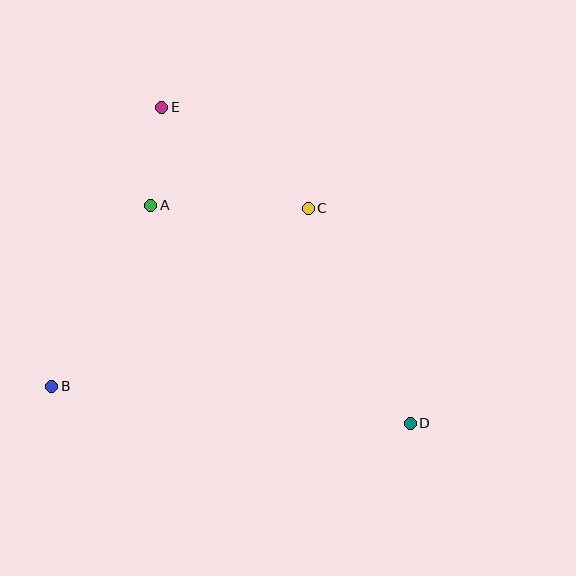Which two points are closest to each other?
Points A and E are closest to each other.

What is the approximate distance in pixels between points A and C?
The distance between A and C is approximately 158 pixels.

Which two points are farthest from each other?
Points D and E are farthest from each other.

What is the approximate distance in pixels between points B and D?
The distance between B and D is approximately 360 pixels.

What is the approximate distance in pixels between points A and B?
The distance between A and B is approximately 206 pixels.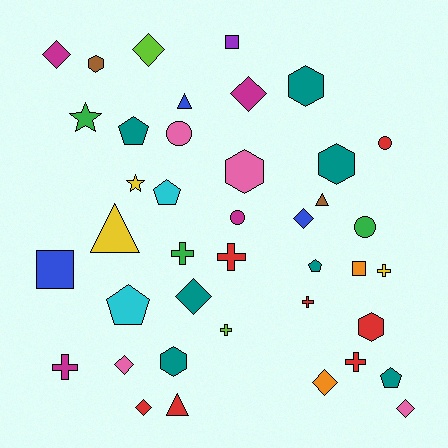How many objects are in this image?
There are 40 objects.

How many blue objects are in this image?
There are 3 blue objects.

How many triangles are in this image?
There are 4 triangles.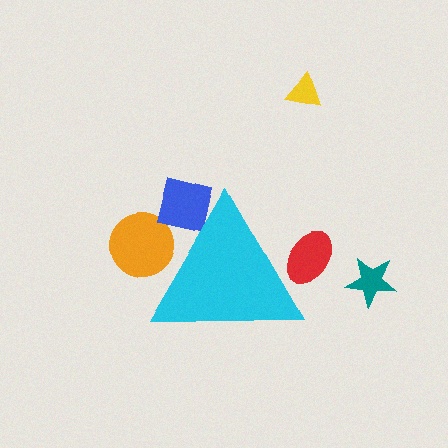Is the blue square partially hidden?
Yes, the blue square is partially hidden behind the cyan triangle.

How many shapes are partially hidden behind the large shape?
3 shapes are partially hidden.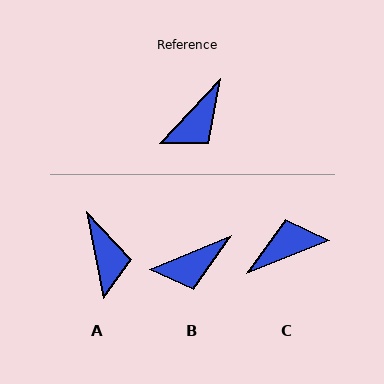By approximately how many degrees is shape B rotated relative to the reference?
Approximately 25 degrees clockwise.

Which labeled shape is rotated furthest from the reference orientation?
C, about 154 degrees away.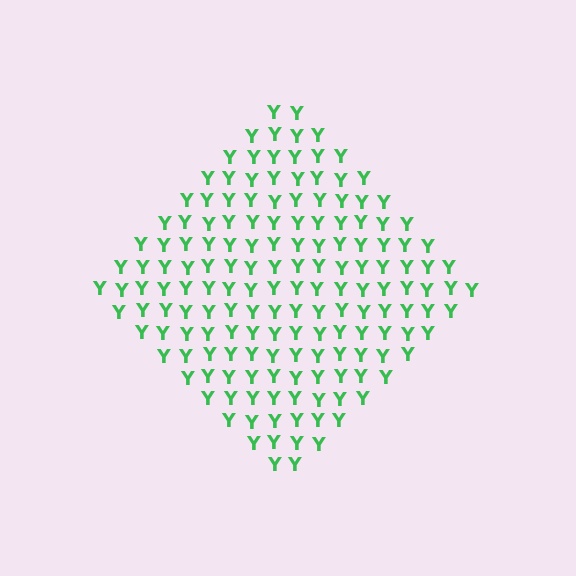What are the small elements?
The small elements are letter Y's.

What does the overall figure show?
The overall figure shows a diamond.